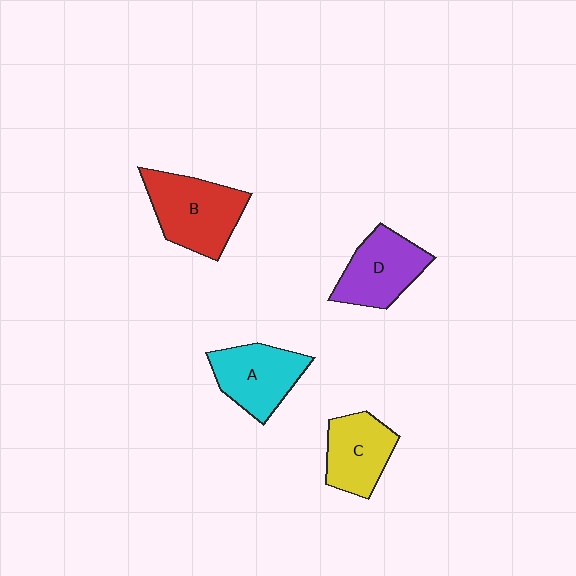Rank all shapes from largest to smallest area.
From largest to smallest: B (red), D (purple), A (cyan), C (yellow).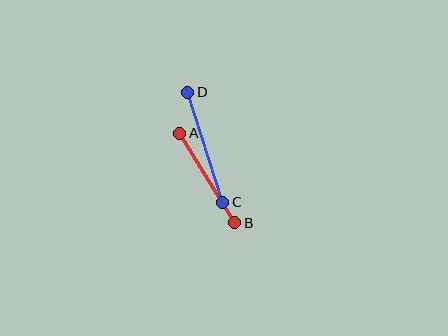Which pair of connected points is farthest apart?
Points C and D are farthest apart.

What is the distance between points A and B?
The distance is approximately 105 pixels.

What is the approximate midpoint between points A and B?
The midpoint is at approximately (207, 178) pixels.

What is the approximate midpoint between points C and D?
The midpoint is at approximately (205, 147) pixels.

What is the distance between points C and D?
The distance is approximately 115 pixels.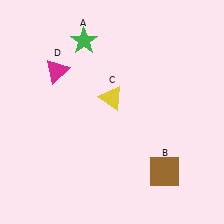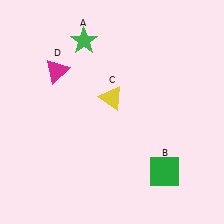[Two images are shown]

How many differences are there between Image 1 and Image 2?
There is 1 difference between the two images.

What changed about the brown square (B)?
In Image 1, B is brown. In Image 2, it changed to green.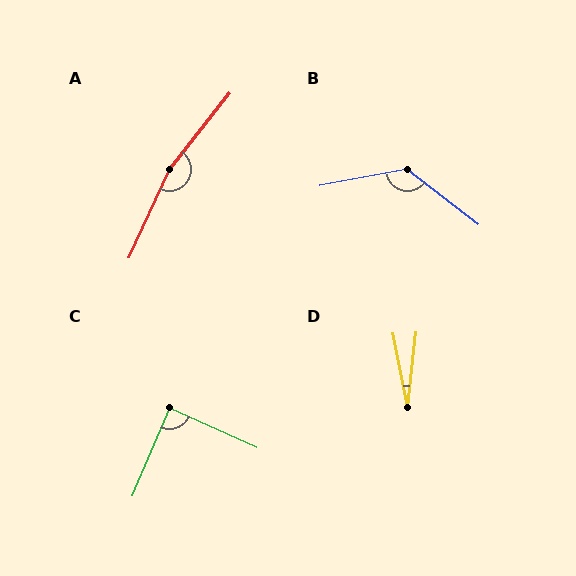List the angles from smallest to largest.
D (17°), C (89°), B (131°), A (166°).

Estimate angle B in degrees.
Approximately 131 degrees.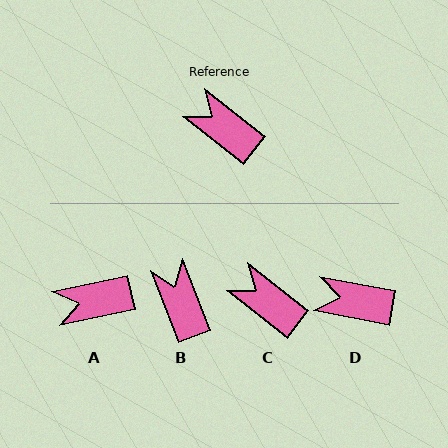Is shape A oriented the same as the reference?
No, it is off by about 51 degrees.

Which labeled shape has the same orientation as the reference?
C.